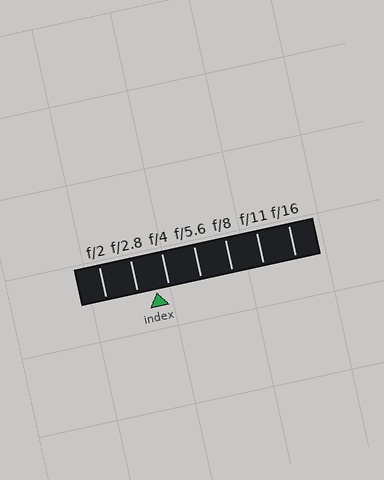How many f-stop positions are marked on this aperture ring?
There are 7 f-stop positions marked.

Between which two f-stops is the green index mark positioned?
The index mark is between f/2.8 and f/4.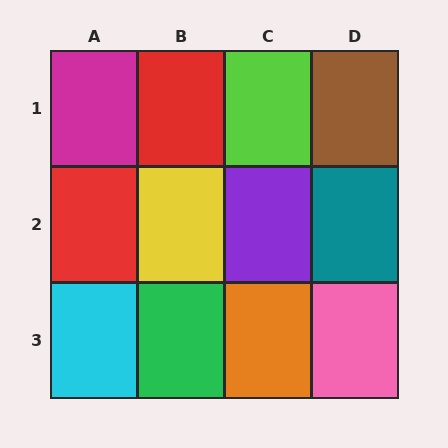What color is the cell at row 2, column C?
Purple.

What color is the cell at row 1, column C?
Lime.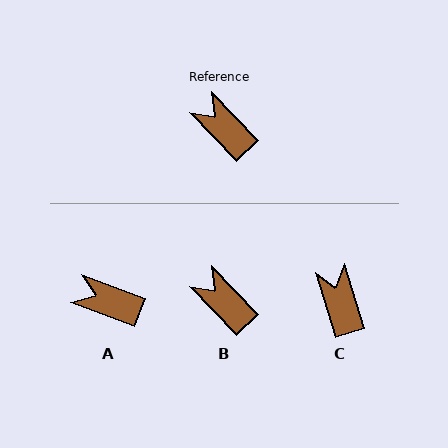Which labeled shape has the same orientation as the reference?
B.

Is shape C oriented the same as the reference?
No, it is off by about 27 degrees.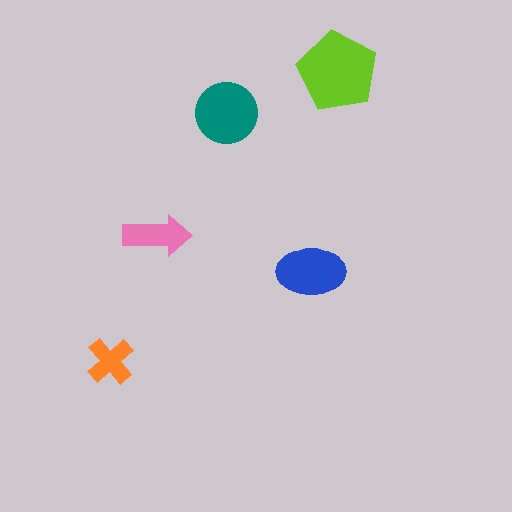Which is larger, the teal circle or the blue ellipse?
The teal circle.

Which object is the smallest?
The orange cross.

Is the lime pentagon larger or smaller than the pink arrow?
Larger.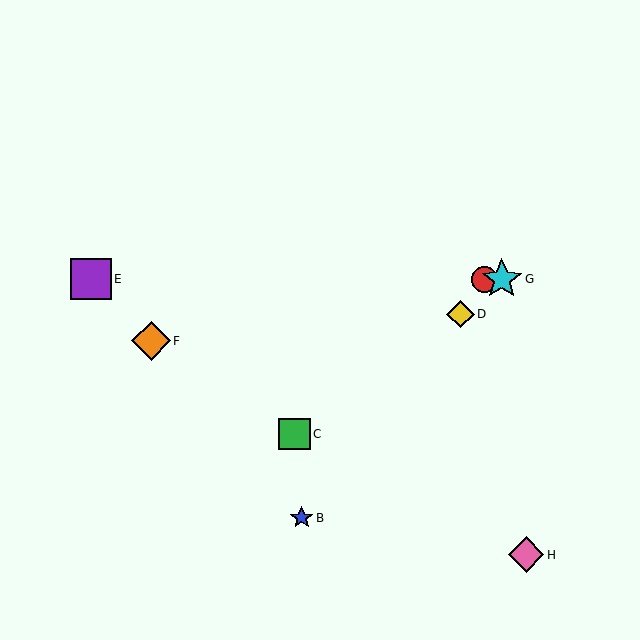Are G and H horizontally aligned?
No, G is at y≈279 and H is at y≈555.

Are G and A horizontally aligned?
Yes, both are at y≈279.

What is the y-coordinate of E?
Object E is at y≈279.